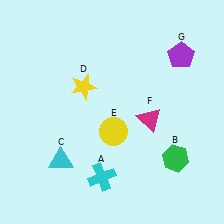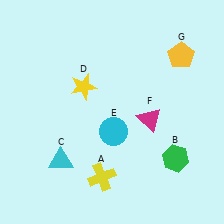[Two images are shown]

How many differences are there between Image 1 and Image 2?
There are 3 differences between the two images.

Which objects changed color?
A changed from cyan to yellow. E changed from yellow to cyan. G changed from purple to yellow.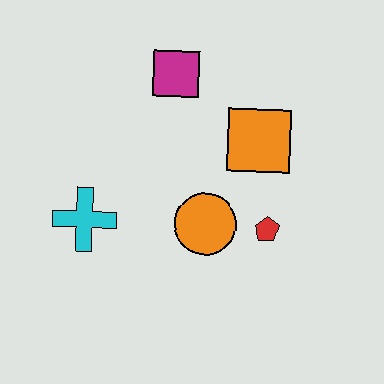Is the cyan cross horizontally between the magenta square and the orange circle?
No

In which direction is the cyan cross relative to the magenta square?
The cyan cross is below the magenta square.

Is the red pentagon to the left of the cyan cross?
No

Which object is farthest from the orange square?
The cyan cross is farthest from the orange square.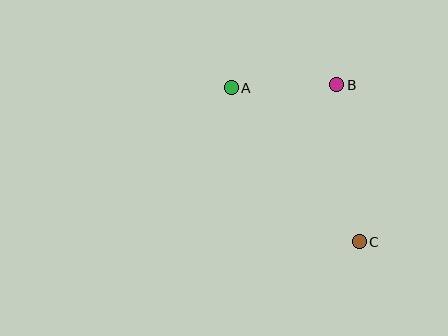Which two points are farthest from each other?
Points A and C are farthest from each other.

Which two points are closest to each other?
Points A and B are closest to each other.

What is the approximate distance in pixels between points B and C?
The distance between B and C is approximately 159 pixels.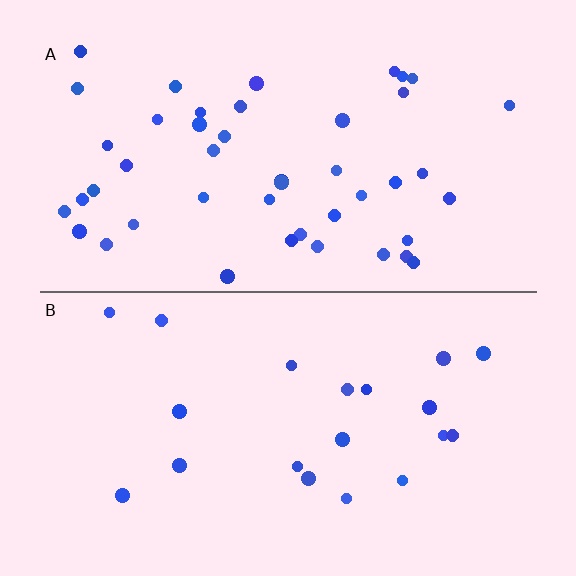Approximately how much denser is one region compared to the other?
Approximately 2.3× — region A over region B.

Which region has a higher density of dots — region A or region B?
A (the top).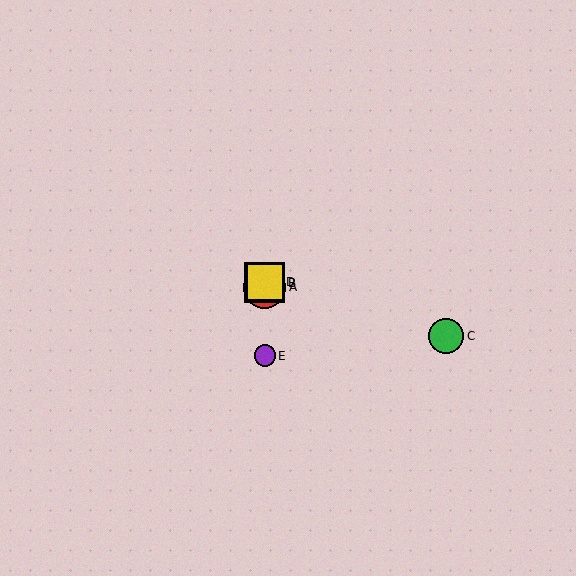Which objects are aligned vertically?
Objects A, B, D, E are aligned vertically.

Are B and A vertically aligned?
Yes, both are at x≈265.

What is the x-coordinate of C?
Object C is at x≈446.